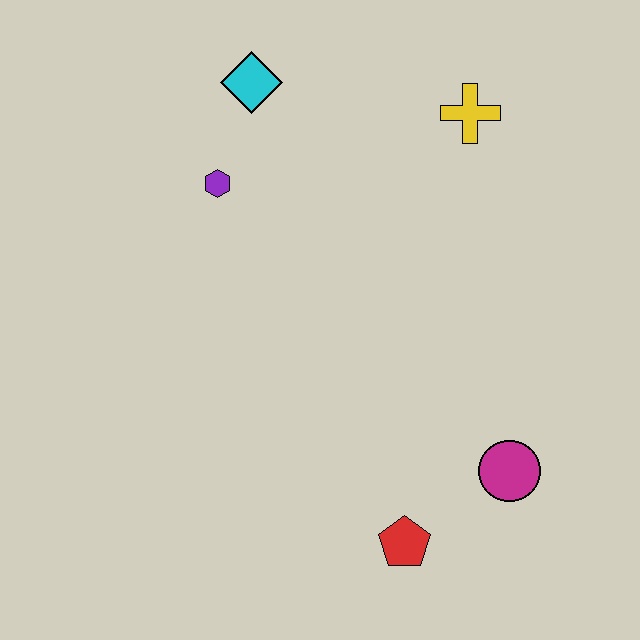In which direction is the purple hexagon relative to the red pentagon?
The purple hexagon is above the red pentagon.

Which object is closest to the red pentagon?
The magenta circle is closest to the red pentagon.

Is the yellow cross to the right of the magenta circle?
No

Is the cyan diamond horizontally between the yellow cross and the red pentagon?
No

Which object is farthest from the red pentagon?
The cyan diamond is farthest from the red pentagon.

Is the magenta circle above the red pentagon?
Yes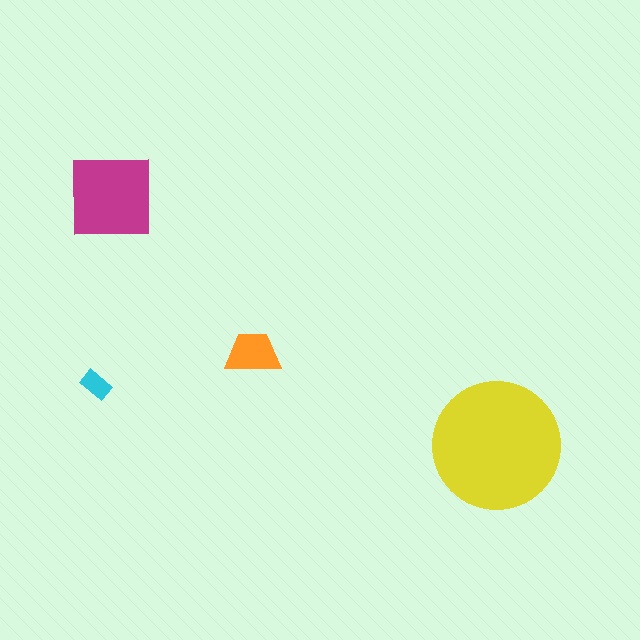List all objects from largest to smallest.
The yellow circle, the magenta square, the orange trapezoid, the cyan rectangle.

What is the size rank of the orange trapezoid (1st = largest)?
3rd.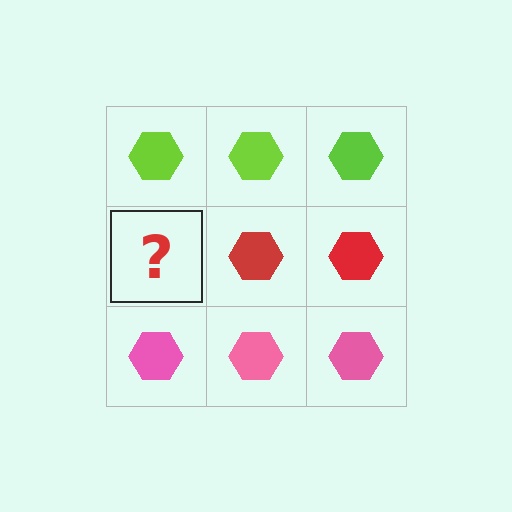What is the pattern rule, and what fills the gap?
The rule is that each row has a consistent color. The gap should be filled with a red hexagon.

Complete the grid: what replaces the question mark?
The question mark should be replaced with a red hexagon.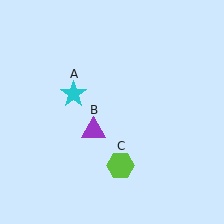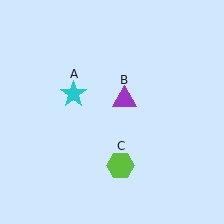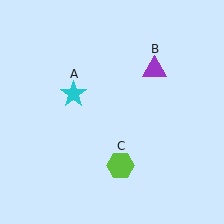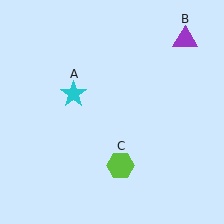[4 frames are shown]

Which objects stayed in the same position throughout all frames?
Cyan star (object A) and lime hexagon (object C) remained stationary.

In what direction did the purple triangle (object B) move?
The purple triangle (object B) moved up and to the right.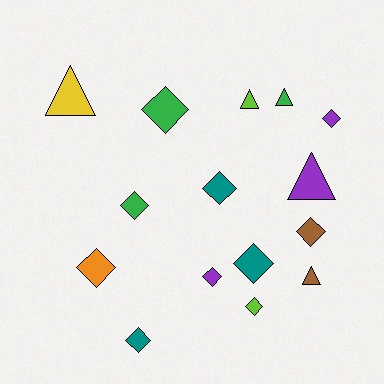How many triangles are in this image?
There are 5 triangles.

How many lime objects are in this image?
There are 2 lime objects.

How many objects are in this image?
There are 15 objects.